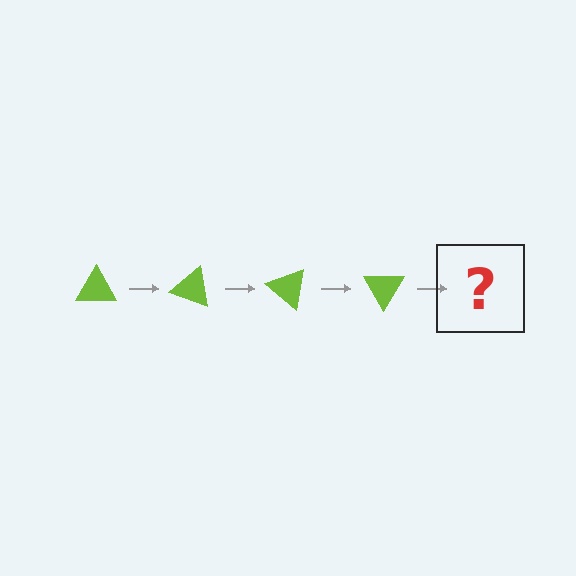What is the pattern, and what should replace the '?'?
The pattern is that the triangle rotates 20 degrees each step. The '?' should be a lime triangle rotated 80 degrees.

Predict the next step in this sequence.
The next step is a lime triangle rotated 80 degrees.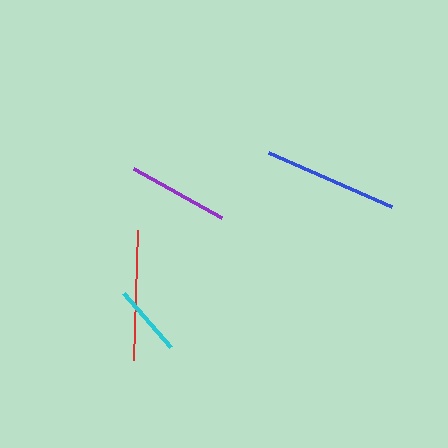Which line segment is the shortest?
The cyan line is the shortest at approximately 72 pixels.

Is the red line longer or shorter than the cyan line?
The red line is longer than the cyan line.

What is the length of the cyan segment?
The cyan segment is approximately 72 pixels long.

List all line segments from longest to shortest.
From longest to shortest: blue, red, purple, cyan.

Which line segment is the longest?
The blue line is the longest at approximately 135 pixels.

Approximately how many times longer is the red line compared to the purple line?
The red line is approximately 1.3 times the length of the purple line.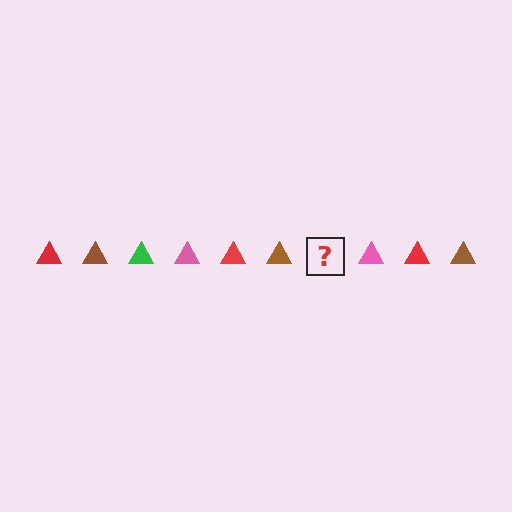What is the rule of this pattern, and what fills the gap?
The rule is that the pattern cycles through red, brown, green, pink triangles. The gap should be filled with a green triangle.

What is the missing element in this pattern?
The missing element is a green triangle.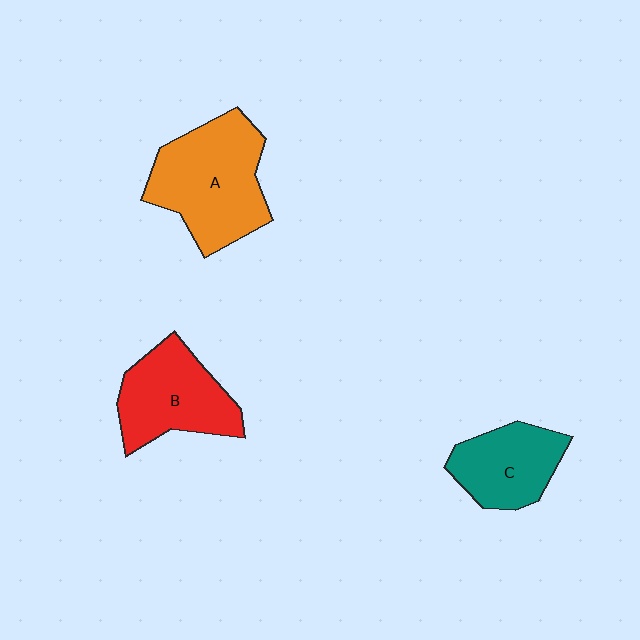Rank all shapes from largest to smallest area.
From largest to smallest: A (orange), B (red), C (teal).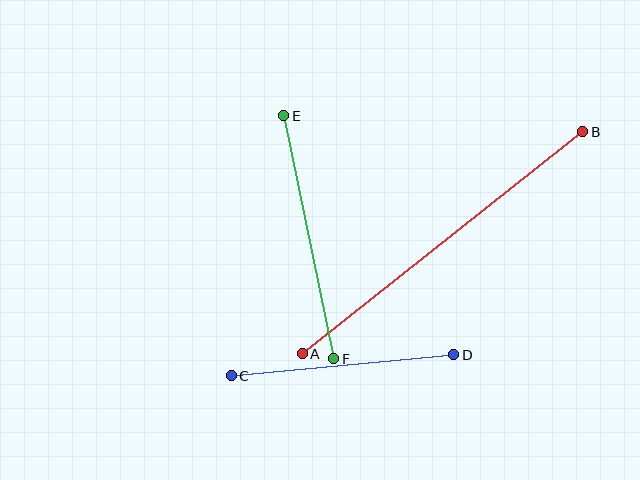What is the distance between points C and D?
The distance is approximately 224 pixels.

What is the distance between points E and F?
The distance is approximately 248 pixels.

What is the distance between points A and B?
The distance is approximately 357 pixels.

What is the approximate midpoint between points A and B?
The midpoint is at approximately (442, 243) pixels.